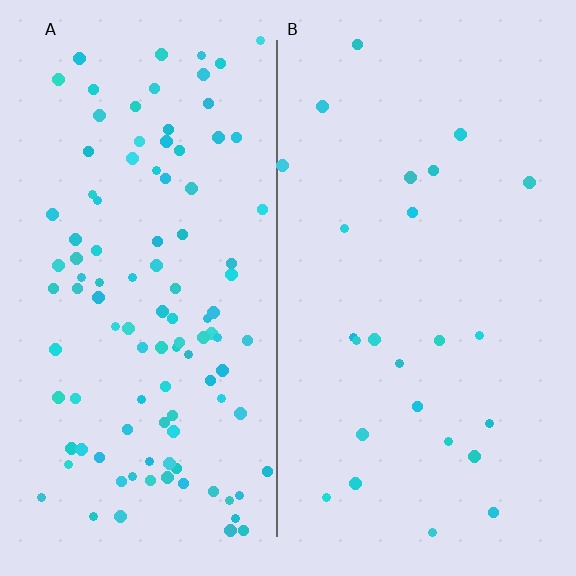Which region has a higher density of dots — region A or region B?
A (the left).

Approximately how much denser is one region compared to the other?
Approximately 4.3× — region A over region B.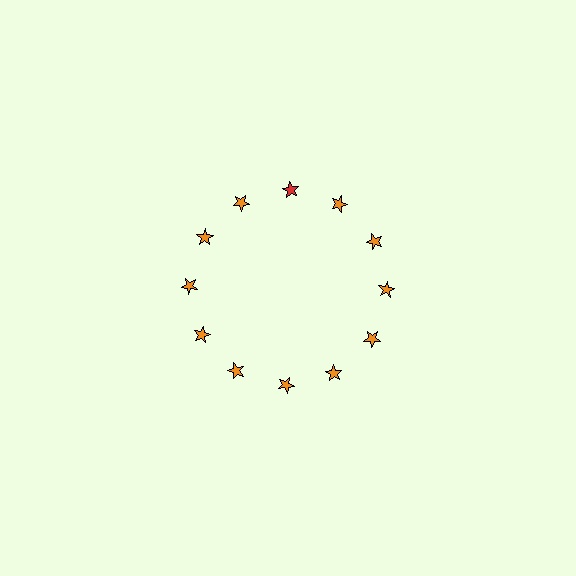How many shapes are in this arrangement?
There are 12 shapes arranged in a ring pattern.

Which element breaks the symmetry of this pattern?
The red star at roughly the 12 o'clock position breaks the symmetry. All other shapes are orange stars.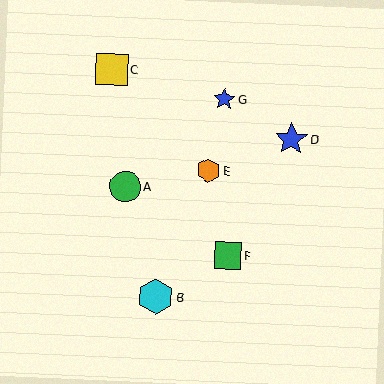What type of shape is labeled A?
Shape A is a green circle.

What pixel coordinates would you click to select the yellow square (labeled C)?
Click at (112, 70) to select the yellow square C.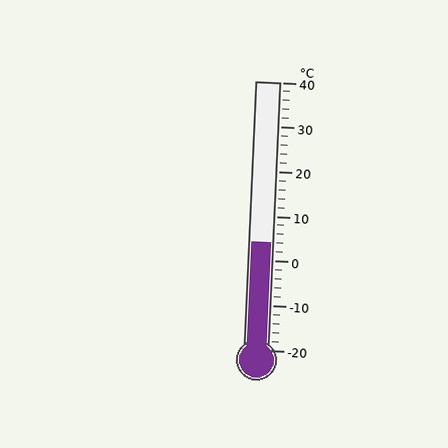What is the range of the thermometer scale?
The thermometer scale ranges from -20°C to 40°C.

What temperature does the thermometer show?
The thermometer shows approximately 4°C.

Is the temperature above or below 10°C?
The temperature is below 10°C.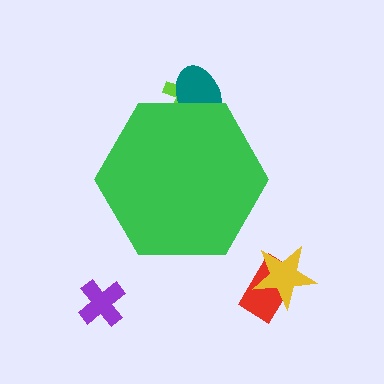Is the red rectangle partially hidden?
No, the red rectangle is fully visible.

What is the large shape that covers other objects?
A green hexagon.